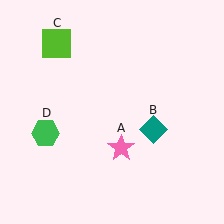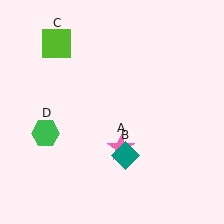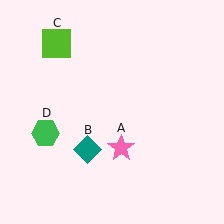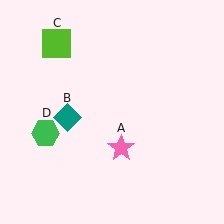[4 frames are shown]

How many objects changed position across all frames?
1 object changed position: teal diamond (object B).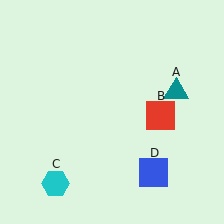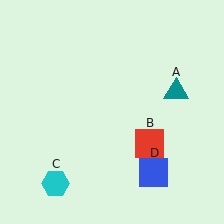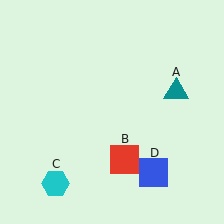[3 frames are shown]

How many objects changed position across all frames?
1 object changed position: red square (object B).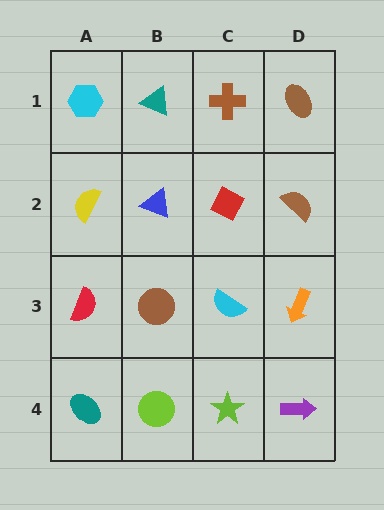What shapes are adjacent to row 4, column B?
A brown circle (row 3, column B), a teal ellipse (row 4, column A), a lime star (row 4, column C).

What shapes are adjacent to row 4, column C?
A cyan semicircle (row 3, column C), a lime circle (row 4, column B), a purple arrow (row 4, column D).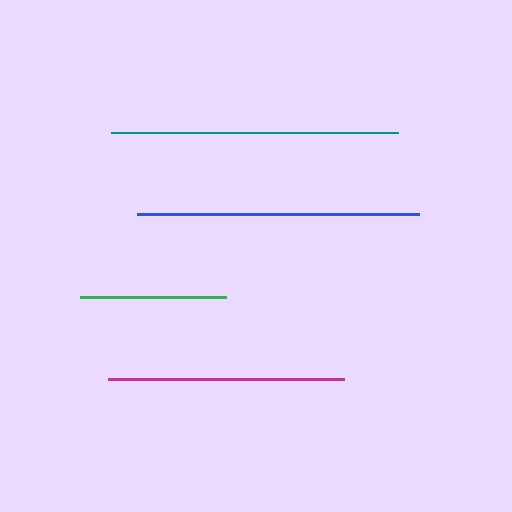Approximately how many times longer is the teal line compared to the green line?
The teal line is approximately 2.0 times the length of the green line.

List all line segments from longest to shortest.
From longest to shortest: teal, blue, magenta, green.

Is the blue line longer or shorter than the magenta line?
The blue line is longer than the magenta line.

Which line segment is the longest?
The teal line is the longest at approximately 287 pixels.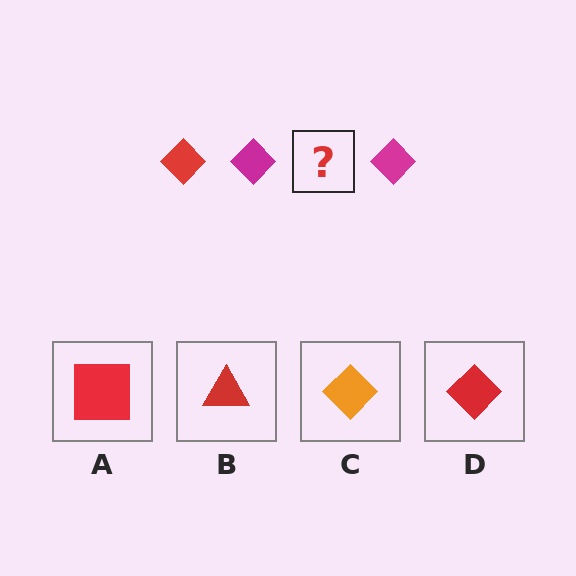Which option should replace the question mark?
Option D.